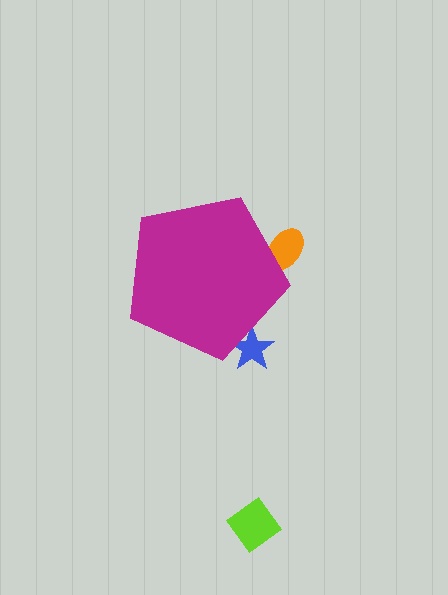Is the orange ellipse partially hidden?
Yes, the orange ellipse is partially hidden behind the magenta pentagon.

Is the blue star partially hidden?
Yes, the blue star is partially hidden behind the magenta pentagon.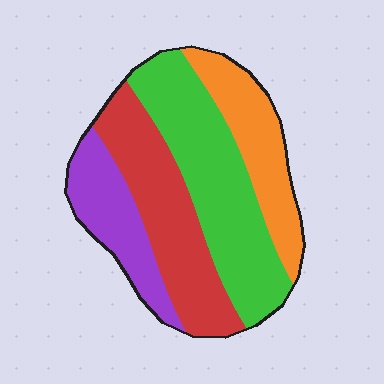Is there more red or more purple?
Red.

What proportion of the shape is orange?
Orange covers about 20% of the shape.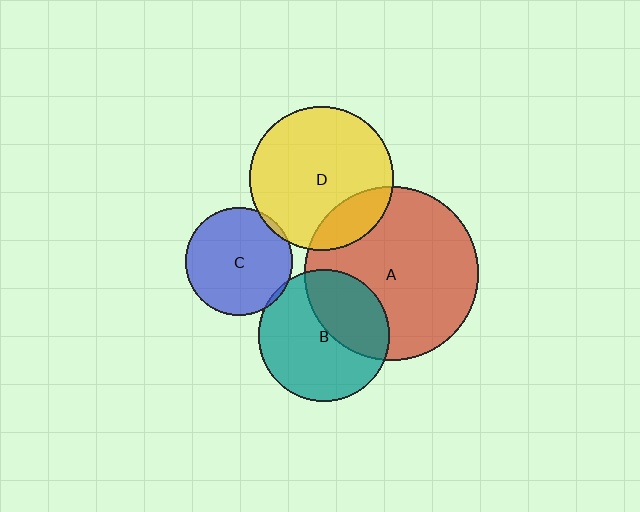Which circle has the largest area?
Circle A (red).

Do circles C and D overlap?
Yes.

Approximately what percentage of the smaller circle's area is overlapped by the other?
Approximately 5%.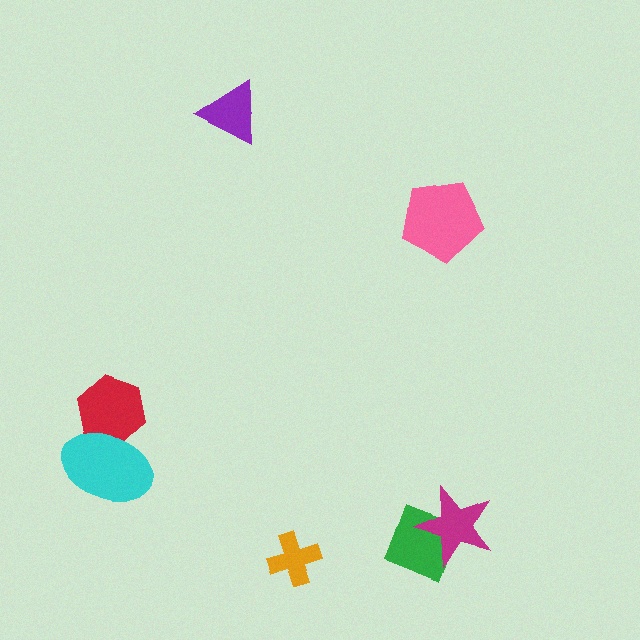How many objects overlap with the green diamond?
1 object overlaps with the green diamond.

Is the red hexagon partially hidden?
Yes, it is partially covered by another shape.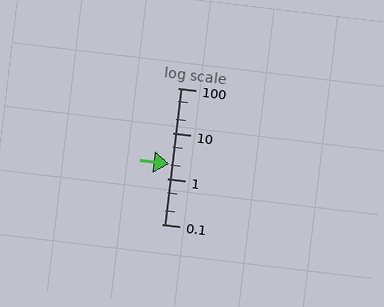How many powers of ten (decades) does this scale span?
The scale spans 3 decades, from 0.1 to 100.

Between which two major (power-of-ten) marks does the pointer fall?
The pointer is between 1 and 10.